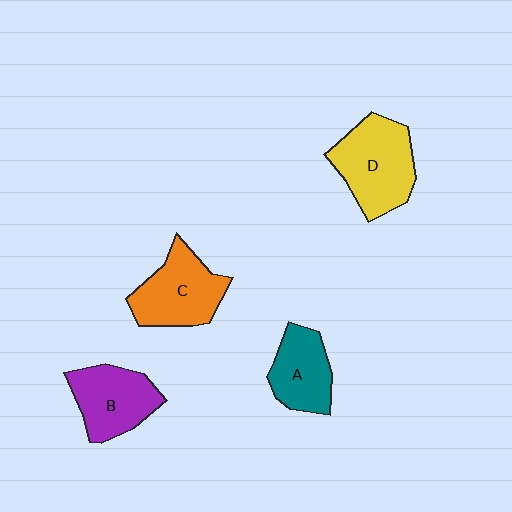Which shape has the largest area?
Shape D (yellow).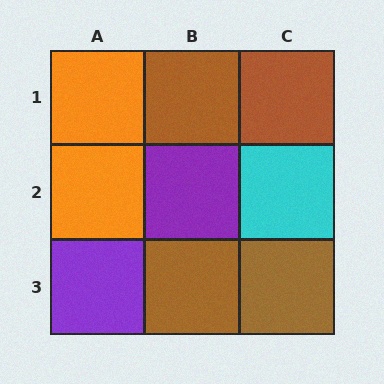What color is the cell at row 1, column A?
Orange.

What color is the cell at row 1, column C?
Brown.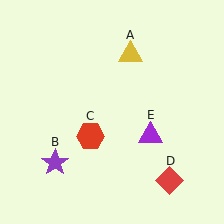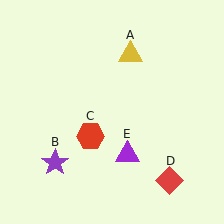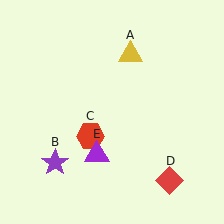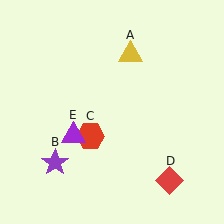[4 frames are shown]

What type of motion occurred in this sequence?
The purple triangle (object E) rotated clockwise around the center of the scene.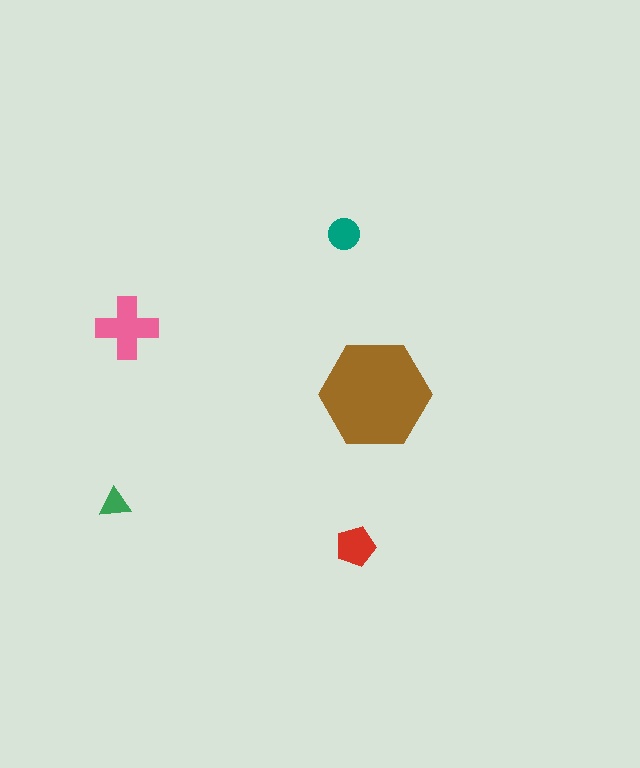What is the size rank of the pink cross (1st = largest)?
2nd.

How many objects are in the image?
There are 5 objects in the image.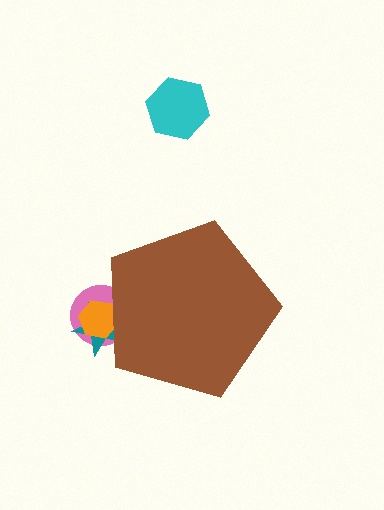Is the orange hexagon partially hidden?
Yes, the orange hexagon is partially hidden behind the brown pentagon.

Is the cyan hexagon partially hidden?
No, the cyan hexagon is fully visible.